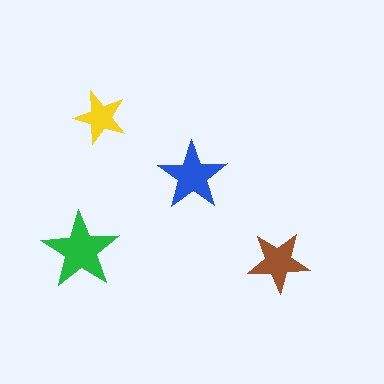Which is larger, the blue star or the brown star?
The blue one.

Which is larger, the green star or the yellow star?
The green one.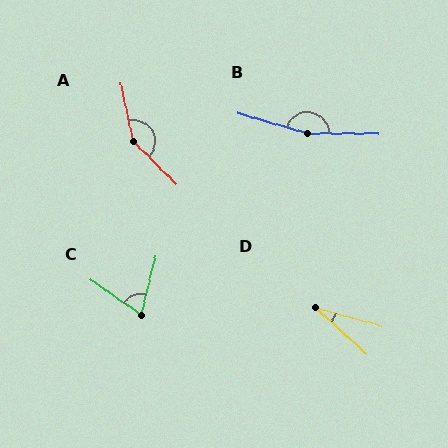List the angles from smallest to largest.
D (26°), C (68°), A (147°), B (164°).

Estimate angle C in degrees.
Approximately 68 degrees.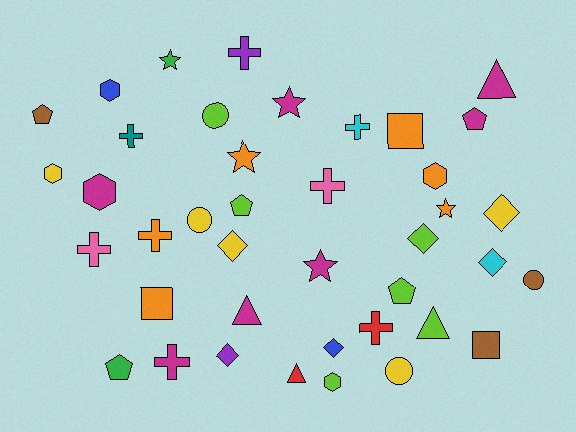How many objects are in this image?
There are 40 objects.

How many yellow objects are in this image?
There are 5 yellow objects.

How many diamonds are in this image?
There are 6 diamonds.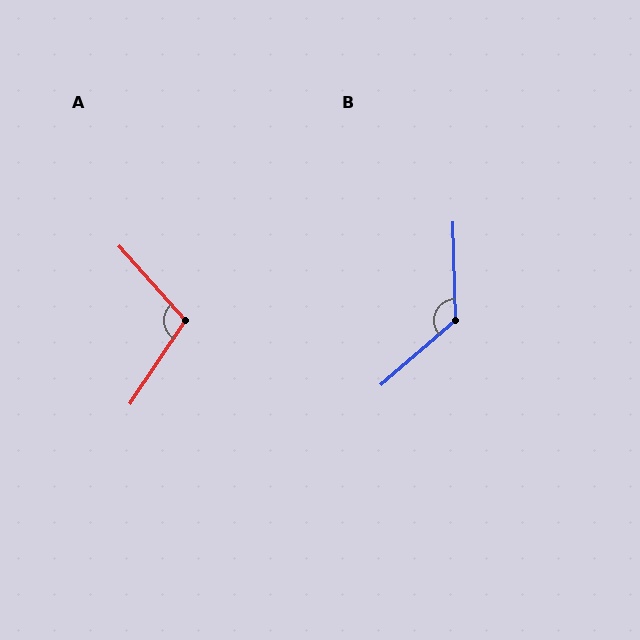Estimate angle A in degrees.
Approximately 104 degrees.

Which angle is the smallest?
A, at approximately 104 degrees.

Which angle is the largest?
B, at approximately 129 degrees.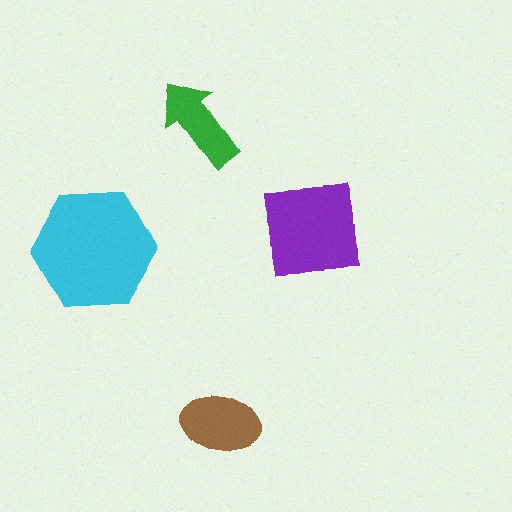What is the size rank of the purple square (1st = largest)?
2nd.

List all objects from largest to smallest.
The cyan hexagon, the purple square, the brown ellipse, the green arrow.